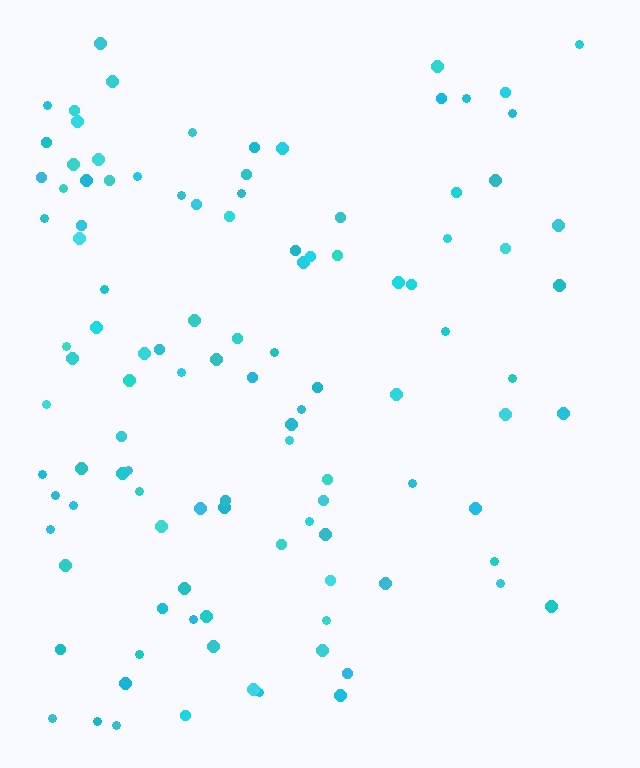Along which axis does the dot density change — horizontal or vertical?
Horizontal.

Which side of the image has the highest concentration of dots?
The left.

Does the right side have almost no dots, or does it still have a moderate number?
Still a moderate number, just noticeably fewer than the left.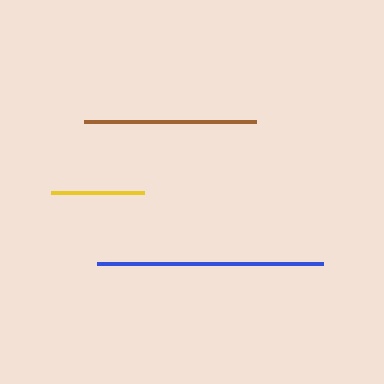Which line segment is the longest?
The blue line is the longest at approximately 226 pixels.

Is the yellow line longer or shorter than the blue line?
The blue line is longer than the yellow line.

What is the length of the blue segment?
The blue segment is approximately 226 pixels long.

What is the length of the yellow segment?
The yellow segment is approximately 93 pixels long.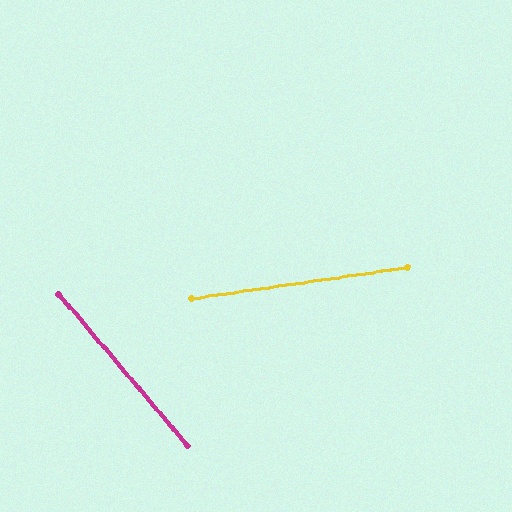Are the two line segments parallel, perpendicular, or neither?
Neither parallel nor perpendicular — they differ by about 58°.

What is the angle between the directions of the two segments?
Approximately 58 degrees.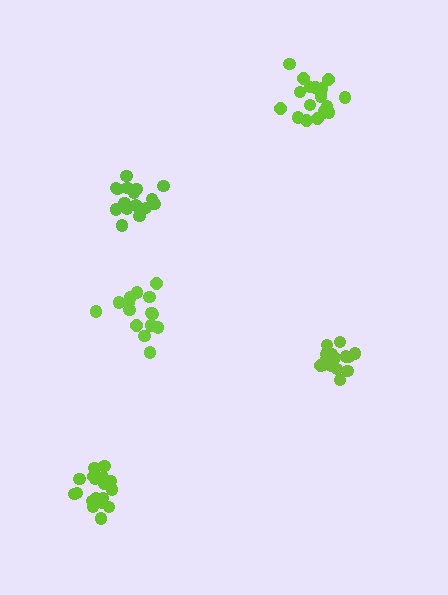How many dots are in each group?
Group 1: 15 dots, Group 2: 15 dots, Group 3: 19 dots, Group 4: 17 dots, Group 5: 18 dots (84 total).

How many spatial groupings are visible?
There are 5 spatial groupings.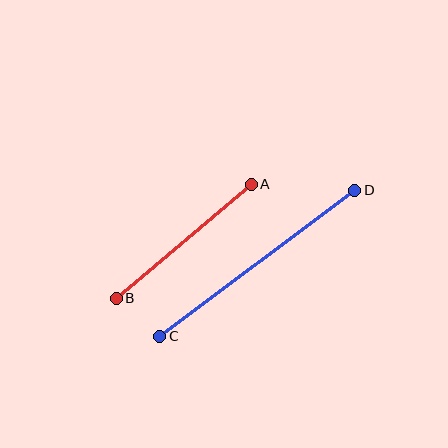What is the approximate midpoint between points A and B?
The midpoint is at approximately (184, 241) pixels.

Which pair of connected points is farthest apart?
Points C and D are farthest apart.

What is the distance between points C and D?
The distance is approximately 244 pixels.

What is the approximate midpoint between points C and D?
The midpoint is at approximately (257, 263) pixels.